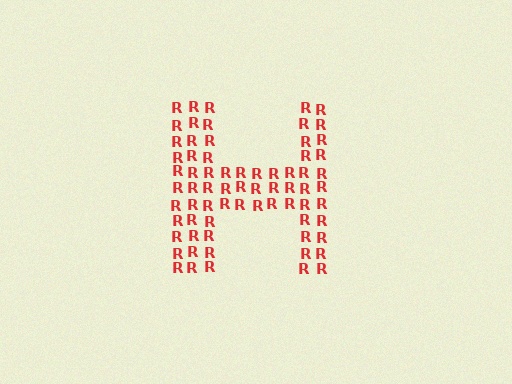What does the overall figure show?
The overall figure shows the letter H.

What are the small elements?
The small elements are letter R's.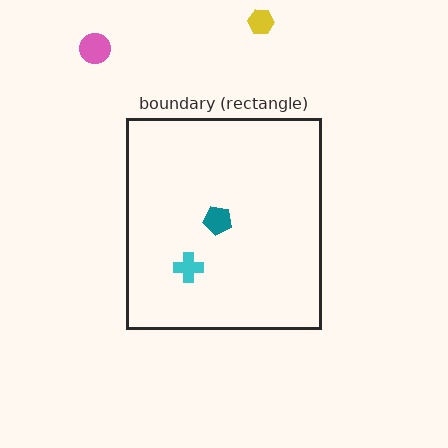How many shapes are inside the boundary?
2 inside, 2 outside.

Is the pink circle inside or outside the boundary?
Outside.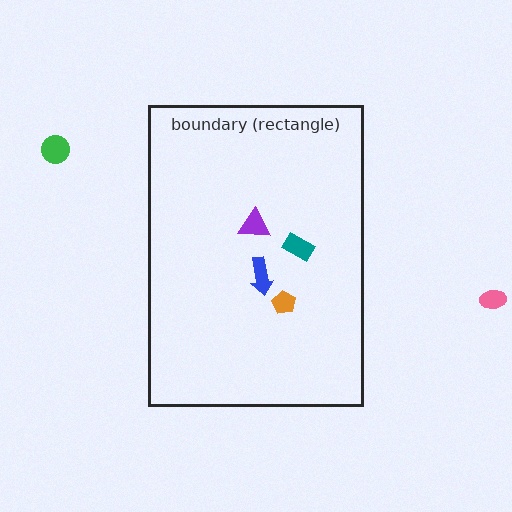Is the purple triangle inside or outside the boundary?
Inside.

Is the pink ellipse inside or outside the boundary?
Outside.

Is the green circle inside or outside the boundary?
Outside.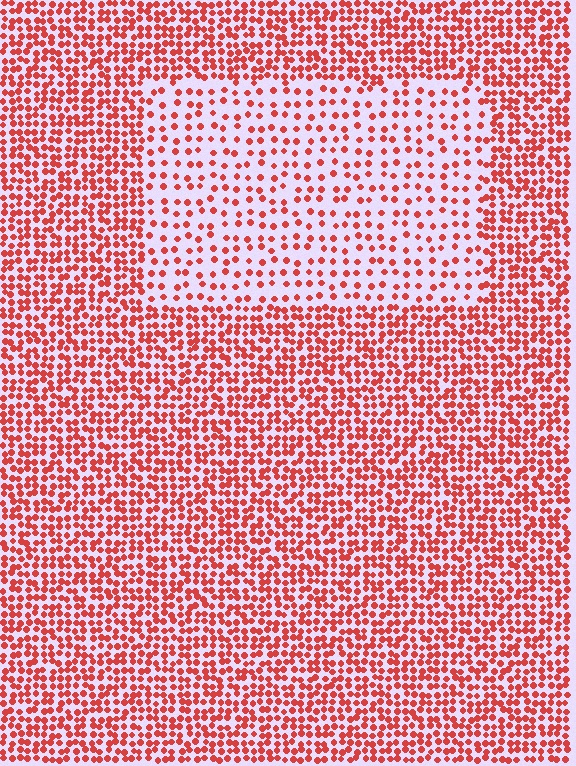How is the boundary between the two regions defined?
The boundary is defined by a change in element density (approximately 2.3x ratio). All elements are the same color, size, and shape.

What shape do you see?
I see a rectangle.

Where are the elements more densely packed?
The elements are more densely packed outside the rectangle boundary.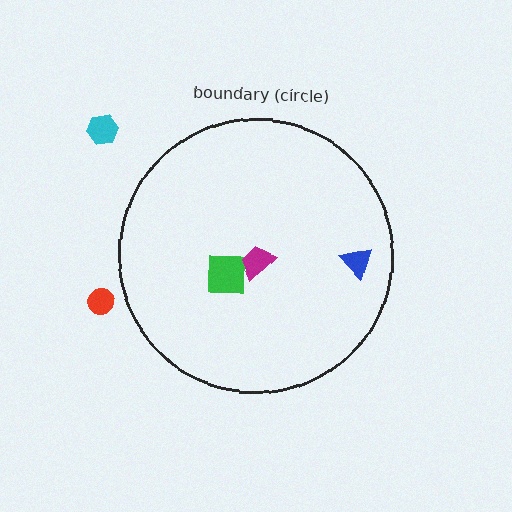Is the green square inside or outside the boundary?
Inside.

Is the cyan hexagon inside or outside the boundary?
Outside.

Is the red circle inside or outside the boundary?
Outside.